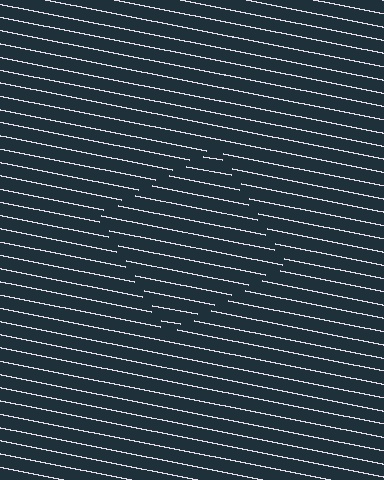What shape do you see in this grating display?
An illusory square. The interior of the shape contains the same grating, shifted by half a period — the contour is defined by the phase discontinuity where line-ends from the inner and outer gratings abut.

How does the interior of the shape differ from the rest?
The interior of the shape contains the same grating, shifted by half a period — the contour is defined by the phase discontinuity where line-ends from the inner and outer gratings abut.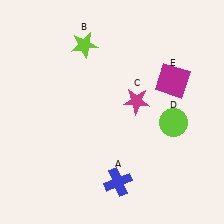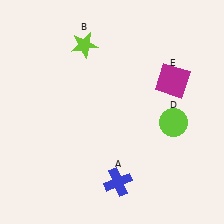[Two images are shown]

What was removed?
The magenta star (C) was removed in Image 2.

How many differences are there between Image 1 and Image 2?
There is 1 difference between the two images.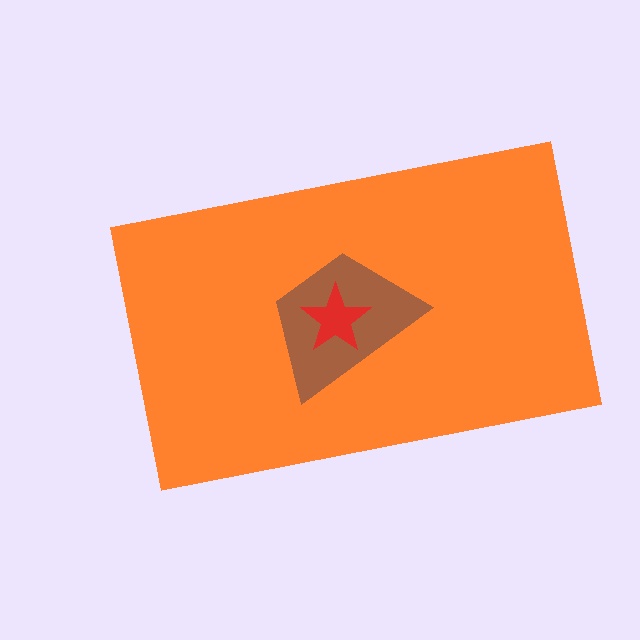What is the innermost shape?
The red star.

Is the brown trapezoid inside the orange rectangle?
Yes.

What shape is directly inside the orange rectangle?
The brown trapezoid.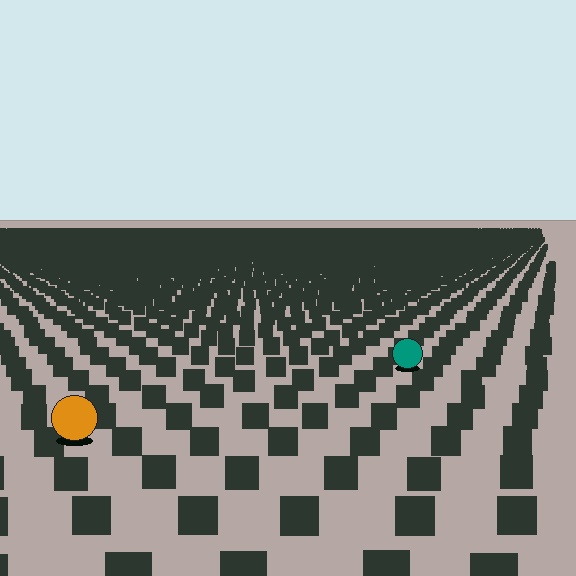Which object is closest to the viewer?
The orange circle is closest. The texture marks near it are larger and more spread out.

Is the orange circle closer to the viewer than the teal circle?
Yes. The orange circle is closer — you can tell from the texture gradient: the ground texture is coarser near it.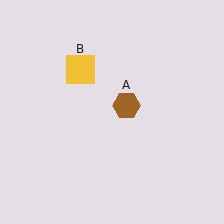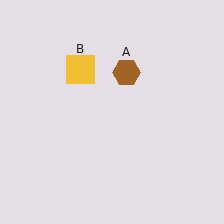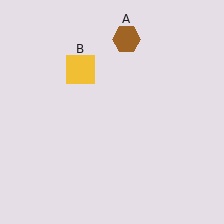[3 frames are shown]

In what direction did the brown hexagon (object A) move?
The brown hexagon (object A) moved up.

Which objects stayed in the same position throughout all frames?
Yellow square (object B) remained stationary.